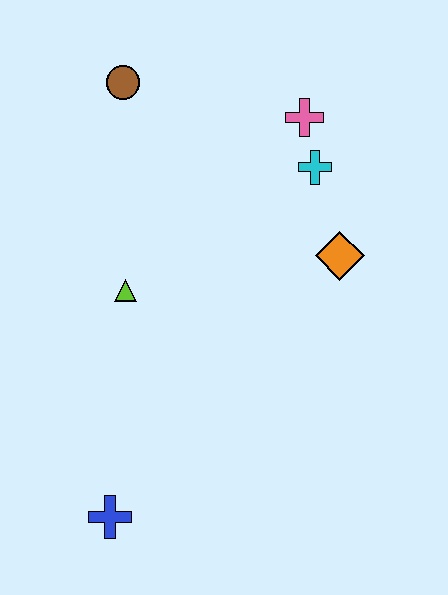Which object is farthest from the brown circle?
The blue cross is farthest from the brown circle.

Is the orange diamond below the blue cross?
No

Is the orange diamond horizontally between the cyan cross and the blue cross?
No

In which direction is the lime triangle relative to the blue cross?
The lime triangle is above the blue cross.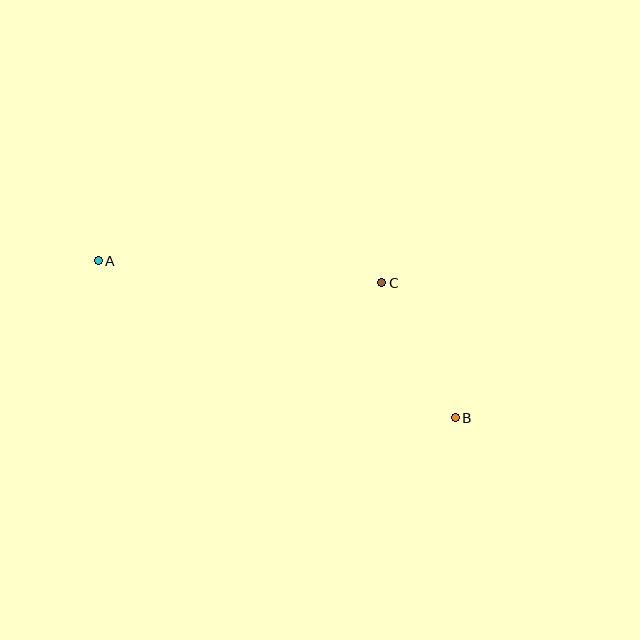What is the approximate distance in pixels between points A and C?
The distance between A and C is approximately 284 pixels.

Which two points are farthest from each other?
Points A and B are farthest from each other.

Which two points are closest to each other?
Points B and C are closest to each other.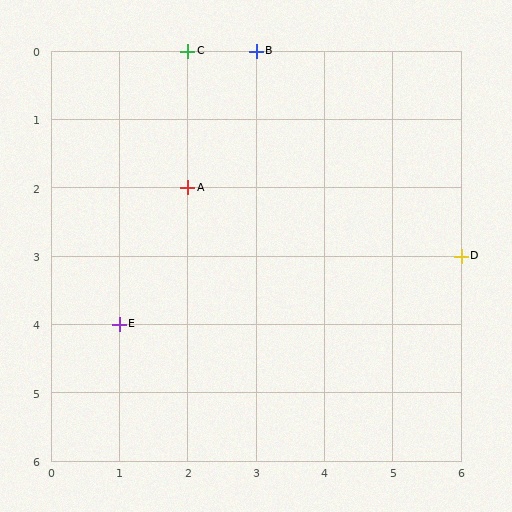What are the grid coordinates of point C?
Point C is at grid coordinates (2, 0).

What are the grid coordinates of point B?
Point B is at grid coordinates (3, 0).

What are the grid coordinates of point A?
Point A is at grid coordinates (2, 2).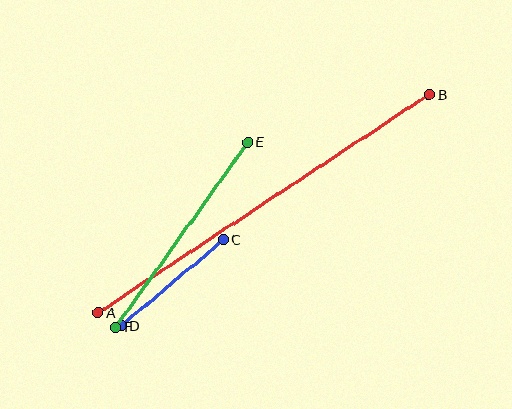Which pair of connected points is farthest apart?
Points A and B are farthest apart.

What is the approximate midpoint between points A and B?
The midpoint is at approximately (264, 204) pixels.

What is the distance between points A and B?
The distance is approximately 396 pixels.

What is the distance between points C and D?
The distance is approximately 134 pixels.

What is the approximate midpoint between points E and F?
The midpoint is at approximately (182, 235) pixels.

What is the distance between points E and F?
The distance is approximately 227 pixels.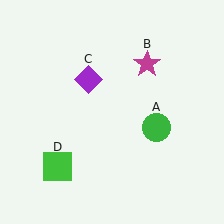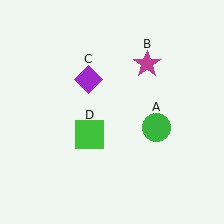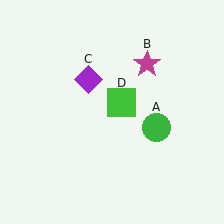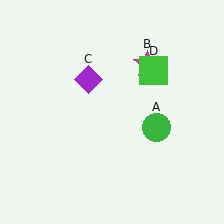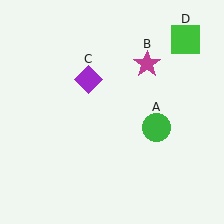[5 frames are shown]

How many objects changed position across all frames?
1 object changed position: green square (object D).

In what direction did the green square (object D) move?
The green square (object D) moved up and to the right.